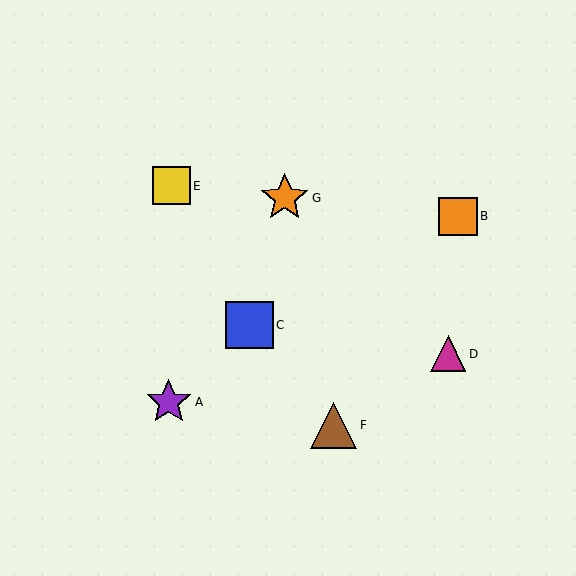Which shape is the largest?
The orange star (labeled G) is the largest.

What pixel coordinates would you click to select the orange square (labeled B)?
Click at (458, 216) to select the orange square B.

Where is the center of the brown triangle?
The center of the brown triangle is at (334, 425).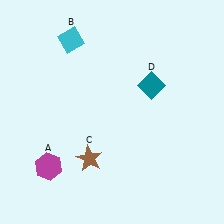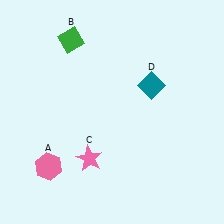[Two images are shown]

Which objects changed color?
A changed from magenta to pink. B changed from cyan to green. C changed from brown to pink.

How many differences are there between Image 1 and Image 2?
There are 3 differences between the two images.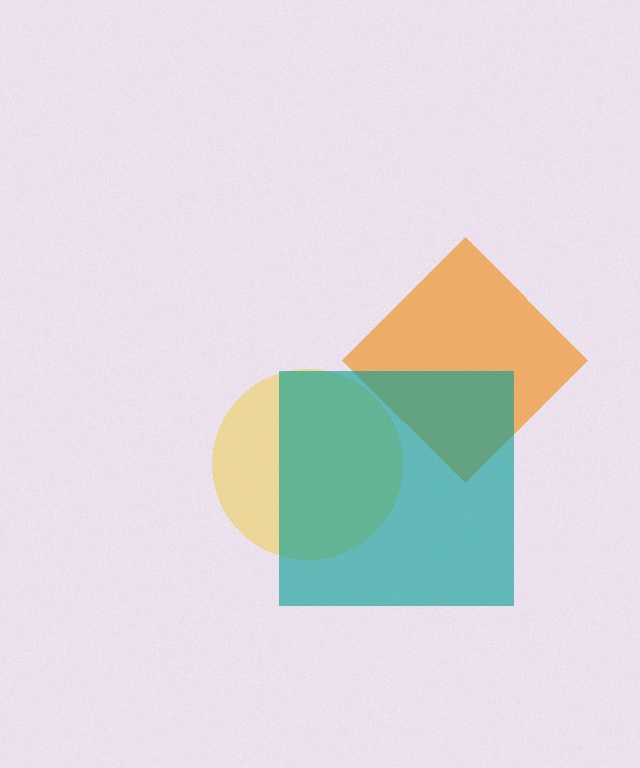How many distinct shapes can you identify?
There are 3 distinct shapes: an orange diamond, a yellow circle, a teal square.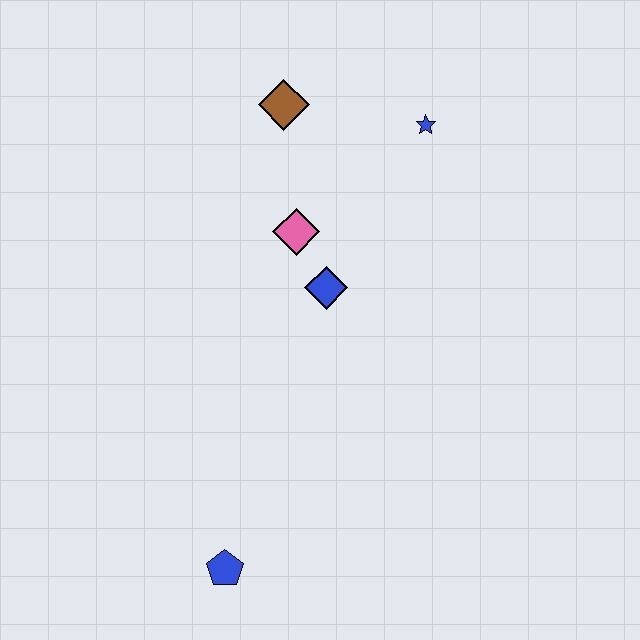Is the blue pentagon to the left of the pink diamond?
Yes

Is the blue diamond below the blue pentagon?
No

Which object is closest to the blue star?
The brown diamond is closest to the blue star.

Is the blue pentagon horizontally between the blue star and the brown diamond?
No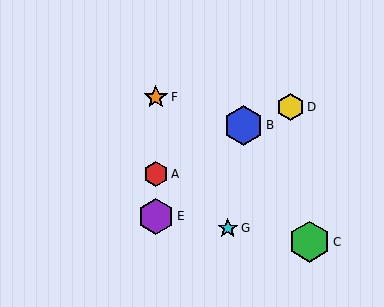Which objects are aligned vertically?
Objects A, E, F are aligned vertically.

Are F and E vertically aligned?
Yes, both are at x≈156.